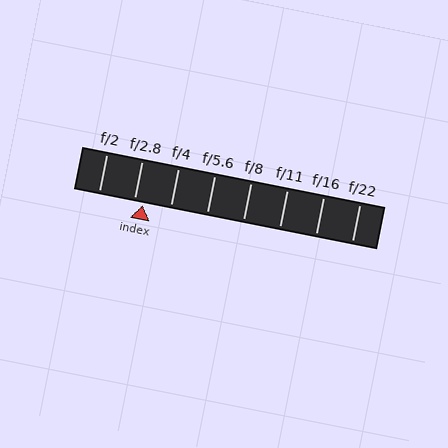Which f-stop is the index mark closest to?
The index mark is closest to f/2.8.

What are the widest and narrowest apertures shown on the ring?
The widest aperture shown is f/2 and the narrowest is f/22.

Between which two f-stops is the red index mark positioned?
The index mark is between f/2.8 and f/4.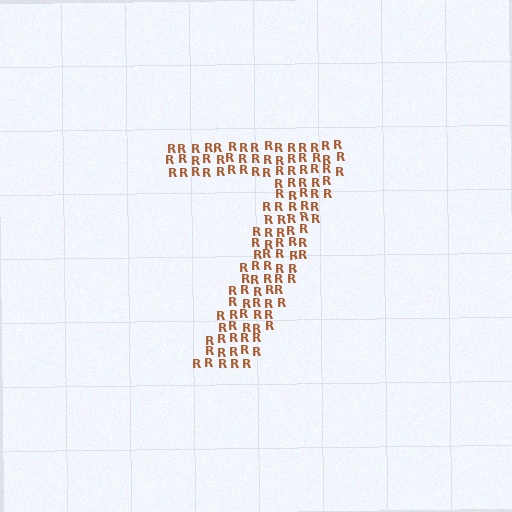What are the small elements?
The small elements are letter R's.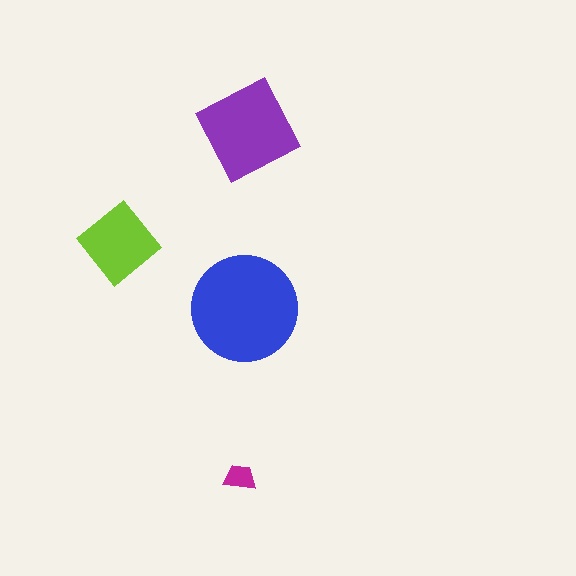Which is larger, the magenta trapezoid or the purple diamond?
The purple diamond.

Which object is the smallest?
The magenta trapezoid.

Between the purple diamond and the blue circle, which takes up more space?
The blue circle.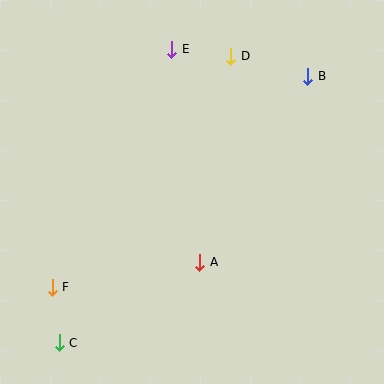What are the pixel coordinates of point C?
Point C is at (59, 343).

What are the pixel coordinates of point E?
Point E is at (172, 49).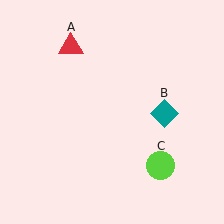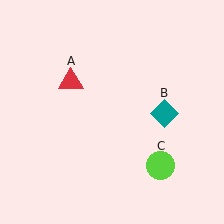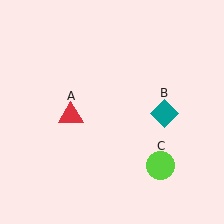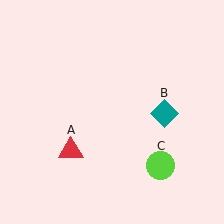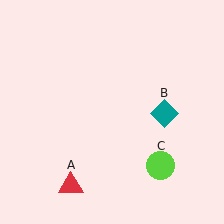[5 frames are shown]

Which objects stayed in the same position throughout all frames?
Teal diamond (object B) and lime circle (object C) remained stationary.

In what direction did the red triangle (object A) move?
The red triangle (object A) moved down.